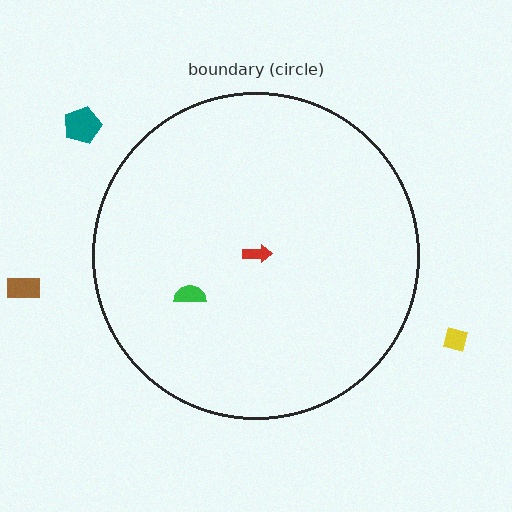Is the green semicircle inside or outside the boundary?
Inside.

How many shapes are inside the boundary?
2 inside, 3 outside.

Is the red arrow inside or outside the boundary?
Inside.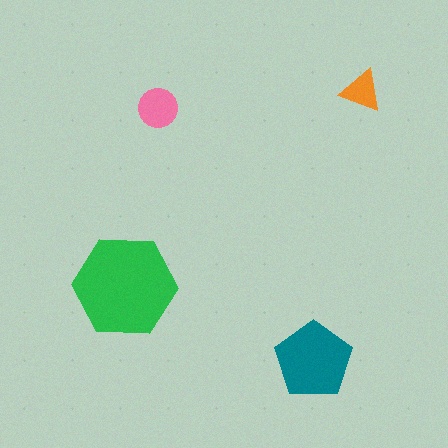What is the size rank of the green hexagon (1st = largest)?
1st.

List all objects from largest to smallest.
The green hexagon, the teal pentagon, the pink circle, the orange triangle.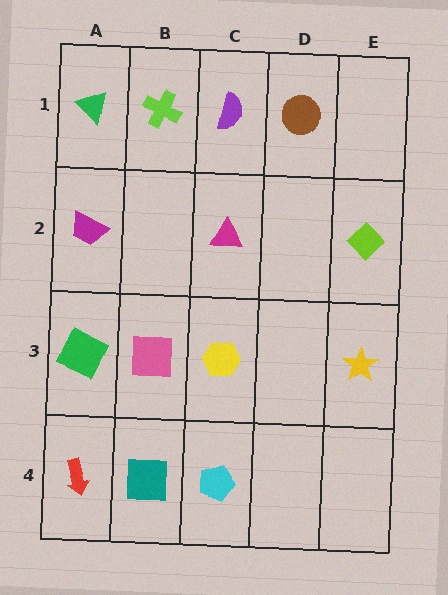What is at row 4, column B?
A teal square.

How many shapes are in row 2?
3 shapes.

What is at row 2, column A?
A magenta trapezoid.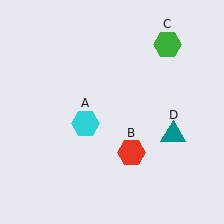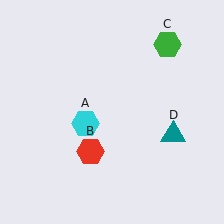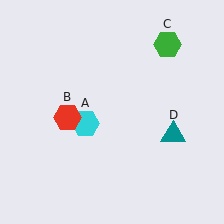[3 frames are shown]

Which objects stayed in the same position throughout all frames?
Cyan hexagon (object A) and green hexagon (object C) and teal triangle (object D) remained stationary.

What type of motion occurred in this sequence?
The red hexagon (object B) rotated clockwise around the center of the scene.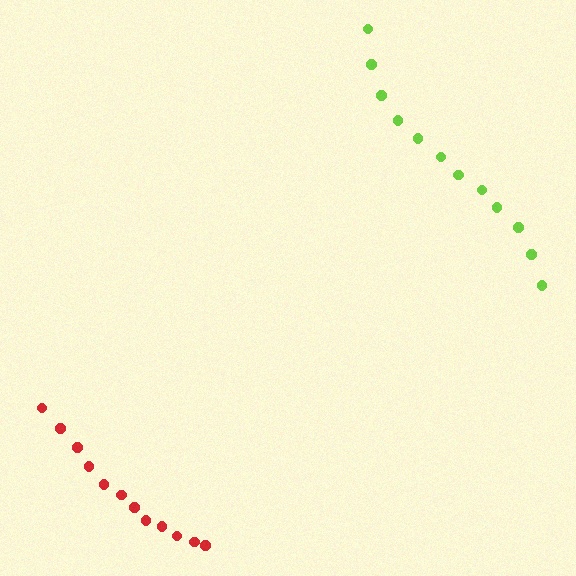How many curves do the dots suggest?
There are 2 distinct paths.